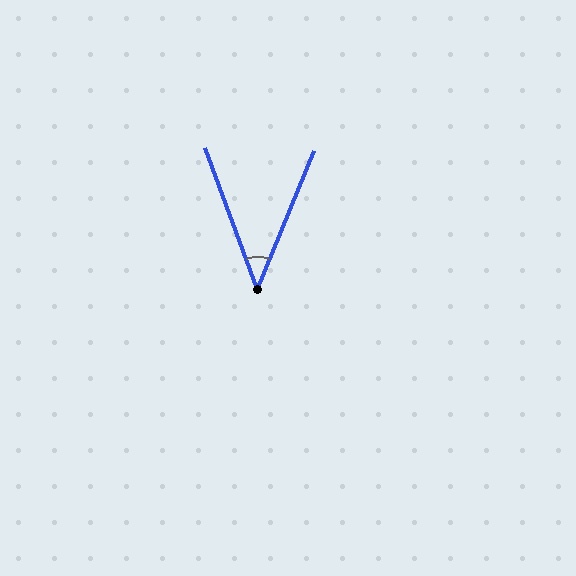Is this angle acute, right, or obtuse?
It is acute.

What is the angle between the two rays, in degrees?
Approximately 43 degrees.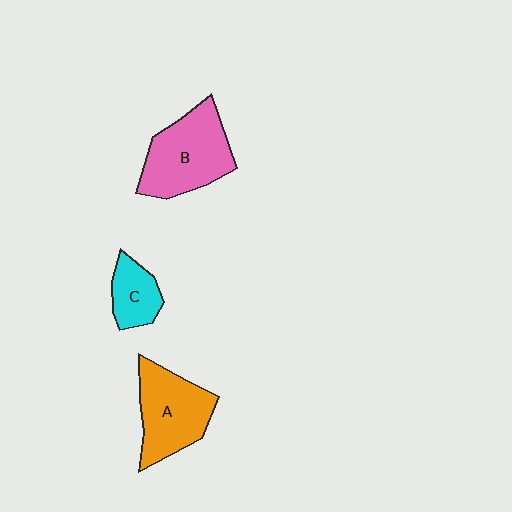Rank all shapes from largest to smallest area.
From largest to smallest: B (pink), A (orange), C (cyan).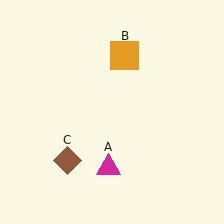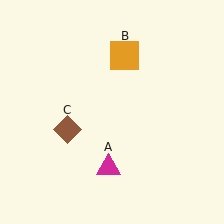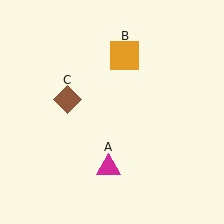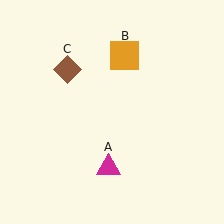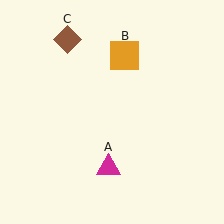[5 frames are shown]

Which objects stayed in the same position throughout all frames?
Magenta triangle (object A) and orange square (object B) remained stationary.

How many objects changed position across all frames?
1 object changed position: brown diamond (object C).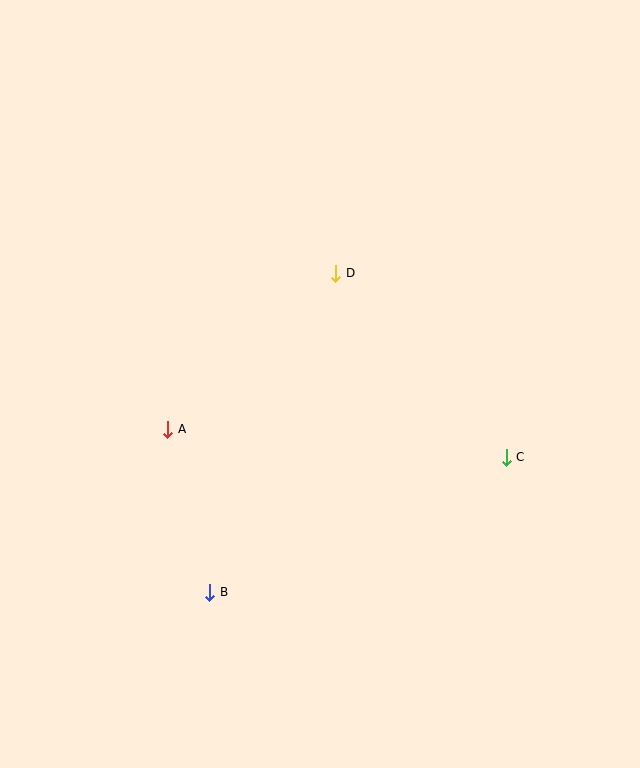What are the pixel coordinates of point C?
Point C is at (506, 457).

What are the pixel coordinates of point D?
Point D is at (336, 273).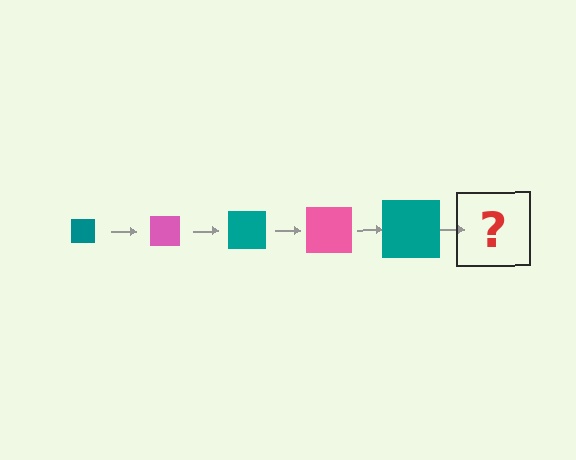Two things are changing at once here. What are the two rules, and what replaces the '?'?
The two rules are that the square grows larger each step and the color cycles through teal and pink. The '?' should be a pink square, larger than the previous one.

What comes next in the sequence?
The next element should be a pink square, larger than the previous one.